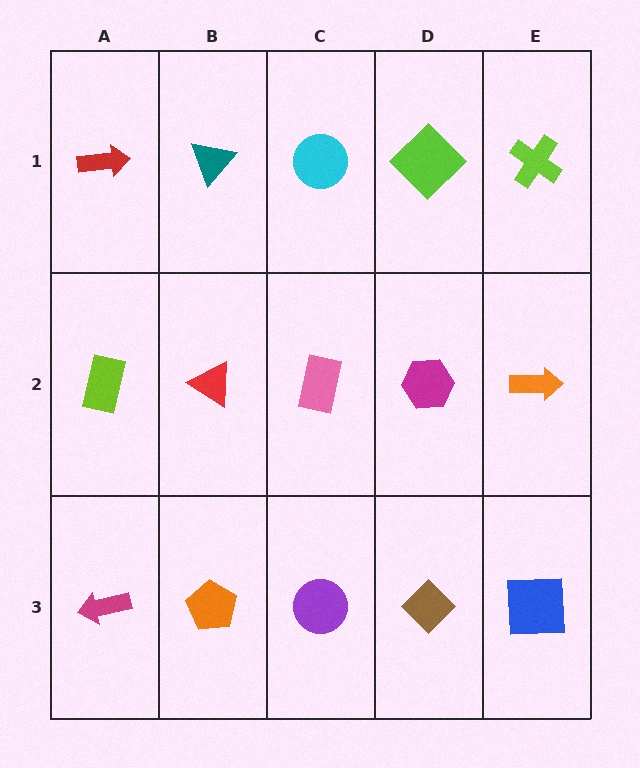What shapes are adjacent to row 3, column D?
A magenta hexagon (row 2, column D), a purple circle (row 3, column C), a blue square (row 3, column E).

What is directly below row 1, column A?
A lime rectangle.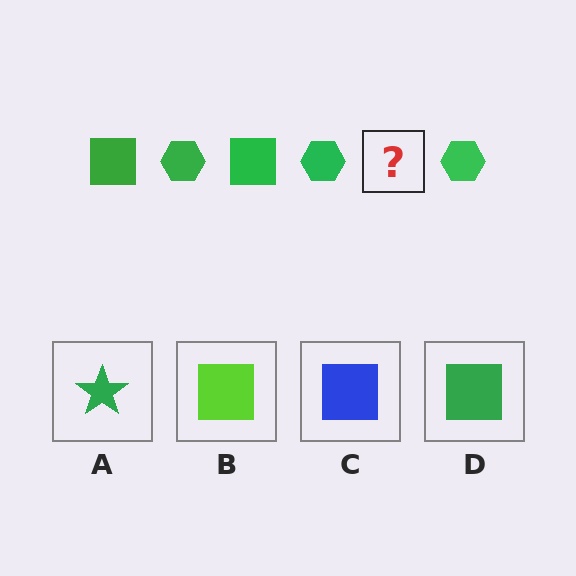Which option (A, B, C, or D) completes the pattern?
D.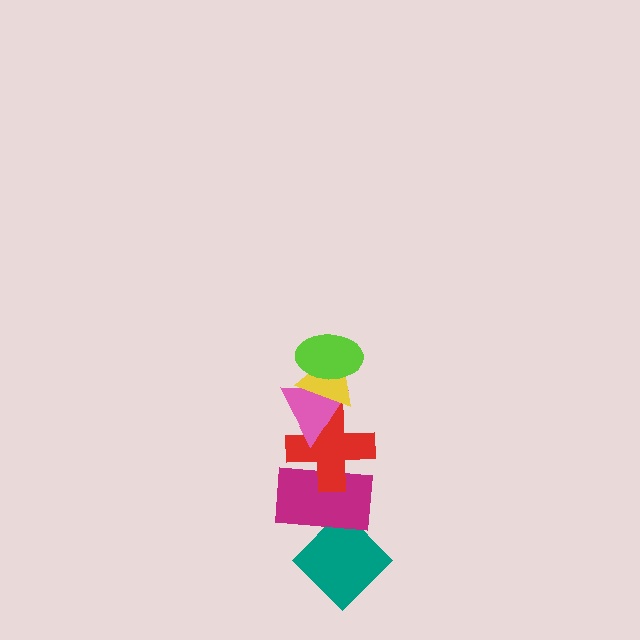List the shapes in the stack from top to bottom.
From top to bottom: the lime ellipse, the yellow triangle, the pink triangle, the red cross, the magenta rectangle, the teal diamond.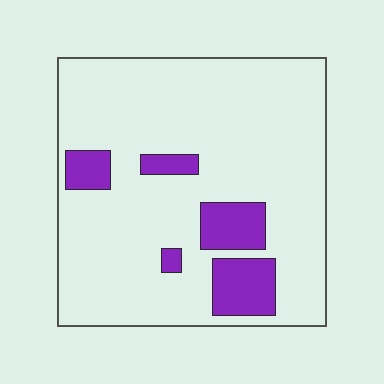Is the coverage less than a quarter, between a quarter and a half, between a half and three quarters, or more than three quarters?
Less than a quarter.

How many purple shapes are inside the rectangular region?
5.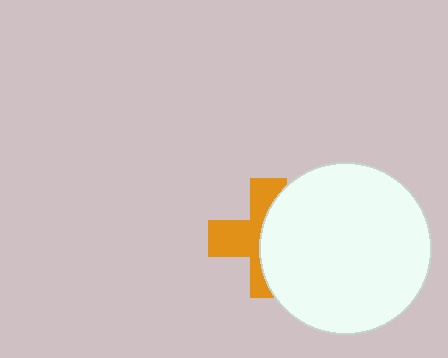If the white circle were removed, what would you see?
You would see the complete orange cross.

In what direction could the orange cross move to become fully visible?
The orange cross could move left. That would shift it out from behind the white circle entirely.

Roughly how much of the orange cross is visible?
About half of it is visible (roughly 49%).